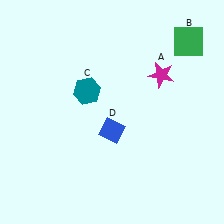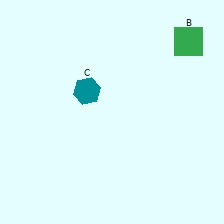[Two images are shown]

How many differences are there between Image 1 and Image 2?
There are 2 differences between the two images.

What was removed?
The blue diamond (D), the magenta star (A) were removed in Image 2.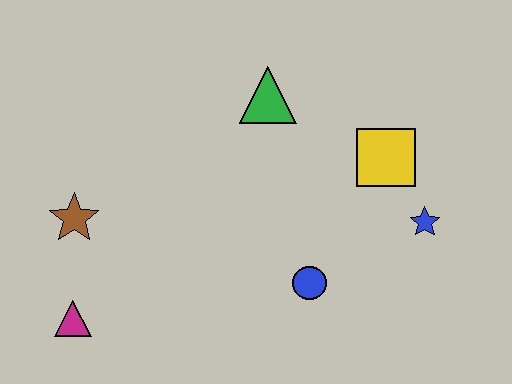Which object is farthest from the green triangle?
The magenta triangle is farthest from the green triangle.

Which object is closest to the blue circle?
The blue star is closest to the blue circle.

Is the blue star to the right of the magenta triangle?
Yes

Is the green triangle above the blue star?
Yes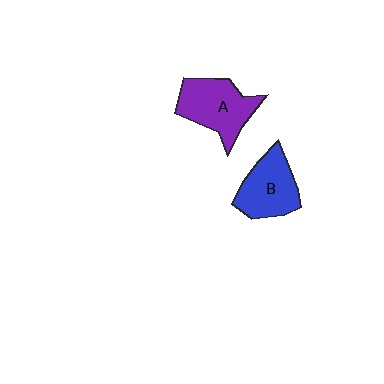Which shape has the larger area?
Shape A (purple).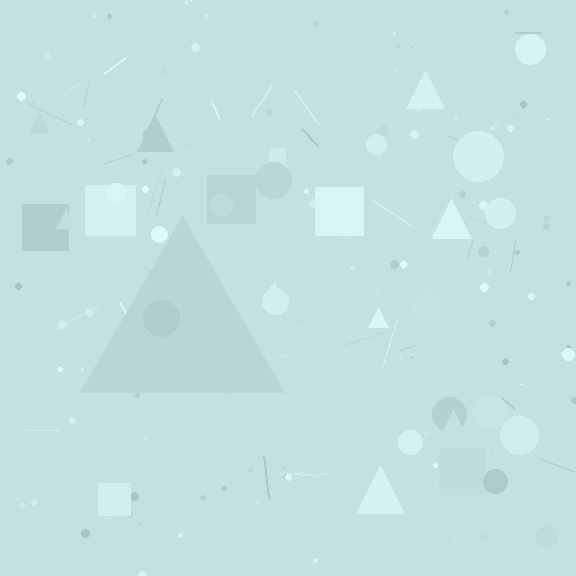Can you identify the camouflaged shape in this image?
The camouflaged shape is a triangle.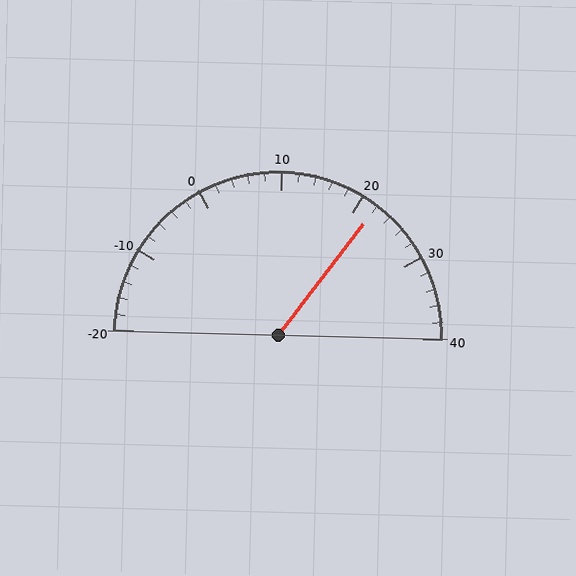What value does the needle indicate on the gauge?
The needle indicates approximately 22.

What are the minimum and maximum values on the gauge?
The gauge ranges from -20 to 40.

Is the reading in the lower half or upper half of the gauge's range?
The reading is in the upper half of the range (-20 to 40).